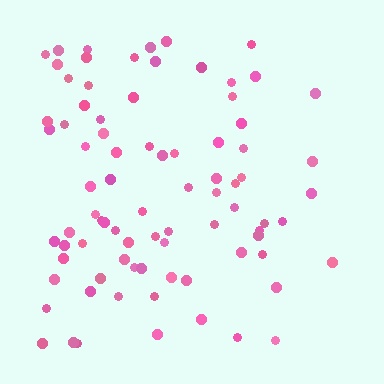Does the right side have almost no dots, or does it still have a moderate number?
Still a moderate number, just noticeably fewer than the left.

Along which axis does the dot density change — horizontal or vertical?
Horizontal.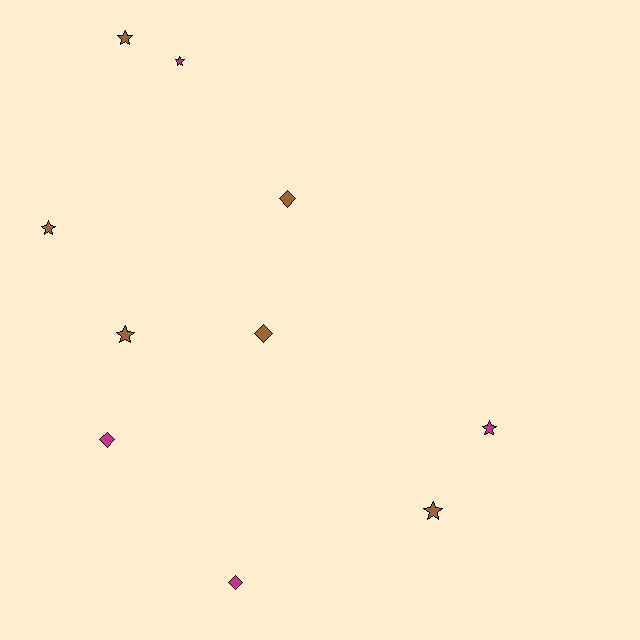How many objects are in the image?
There are 10 objects.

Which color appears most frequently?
Brown, with 6 objects.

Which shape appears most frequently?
Star, with 6 objects.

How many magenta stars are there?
There are 2 magenta stars.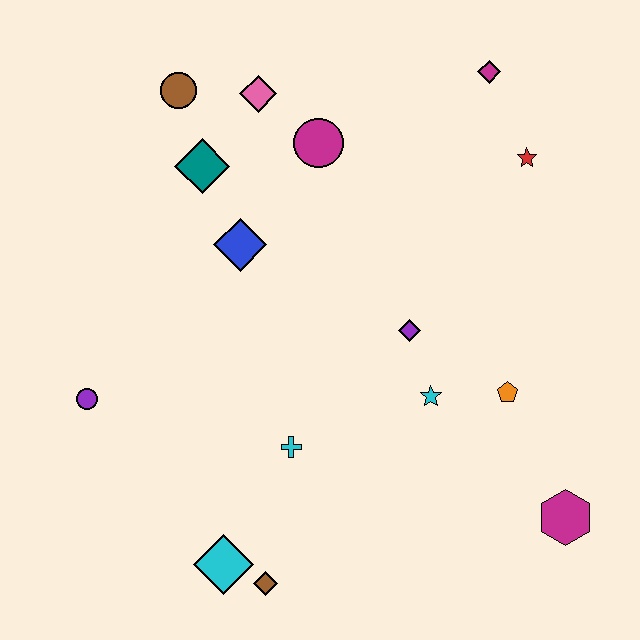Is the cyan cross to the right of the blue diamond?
Yes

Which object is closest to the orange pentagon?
The cyan star is closest to the orange pentagon.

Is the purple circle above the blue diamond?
No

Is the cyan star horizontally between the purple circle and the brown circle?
No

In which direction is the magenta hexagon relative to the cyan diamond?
The magenta hexagon is to the right of the cyan diamond.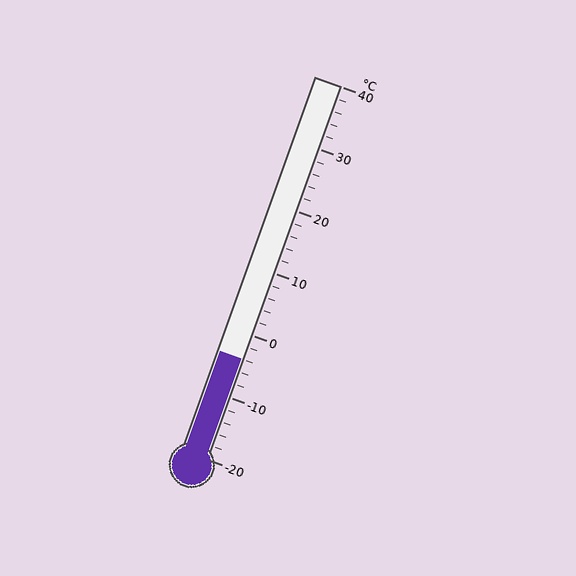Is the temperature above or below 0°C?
The temperature is below 0°C.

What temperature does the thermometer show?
The thermometer shows approximately -4°C.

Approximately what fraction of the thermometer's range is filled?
The thermometer is filled to approximately 25% of its range.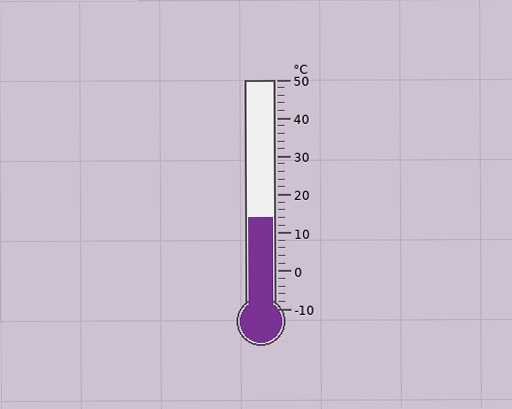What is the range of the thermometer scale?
The thermometer scale ranges from -10°C to 50°C.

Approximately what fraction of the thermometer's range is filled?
The thermometer is filled to approximately 40% of its range.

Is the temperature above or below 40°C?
The temperature is below 40°C.